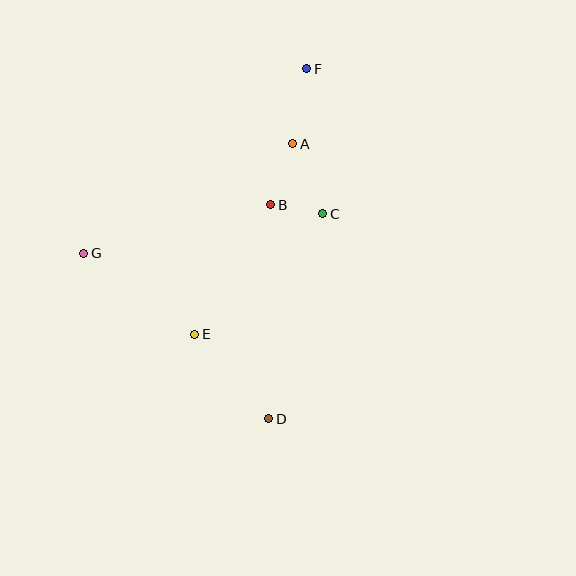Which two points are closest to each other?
Points B and C are closest to each other.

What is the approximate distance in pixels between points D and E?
The distance between D and E is approximately 112 pixels.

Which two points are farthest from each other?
Points D and F are farthest from each other.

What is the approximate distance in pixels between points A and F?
The distance between A and F is approximately 76 pixels.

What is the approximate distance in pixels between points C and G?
The distance between C and G is approximately 242 pixels.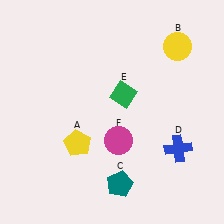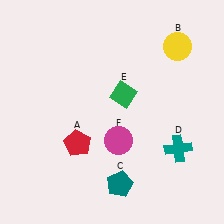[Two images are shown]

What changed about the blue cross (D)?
In Image 1, D is blue. In Image 2, it changed to teal.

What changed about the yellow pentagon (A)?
In Image 1, A is yellow. In Image 2, it changed to red.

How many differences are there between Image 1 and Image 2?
There are 2 differences between the two images.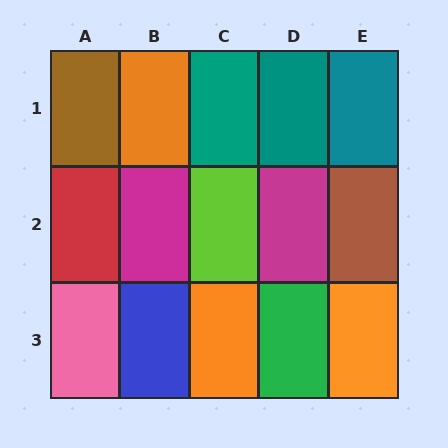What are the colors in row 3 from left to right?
Pink, blue, orange, green, orange.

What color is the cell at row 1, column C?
Teal.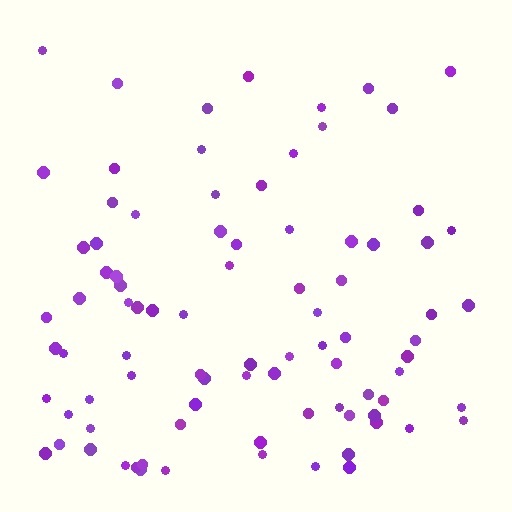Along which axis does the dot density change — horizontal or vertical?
Vertical.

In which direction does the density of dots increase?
From top to bottom, with the bottom side densest.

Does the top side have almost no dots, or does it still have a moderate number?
Still a moderate number, just noticeably fewer than the bottom.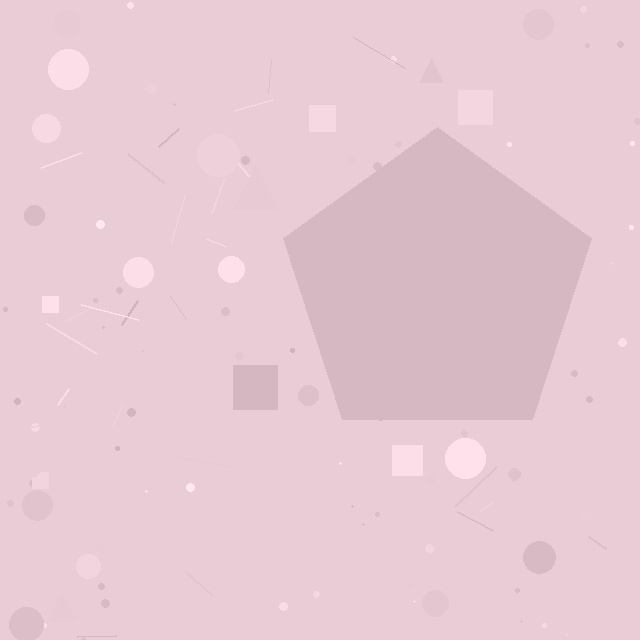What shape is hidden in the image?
A pentagon is hidden in the image.